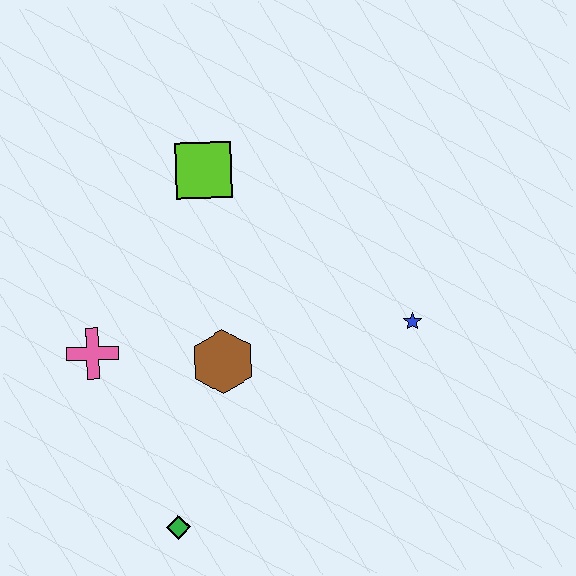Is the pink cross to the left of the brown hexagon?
Yes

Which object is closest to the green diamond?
The brown hexagon is closest to the green diamond.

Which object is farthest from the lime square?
The green diamond is farthest from the lime square.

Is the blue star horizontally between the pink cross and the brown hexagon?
No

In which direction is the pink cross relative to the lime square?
The pink cross is below the lime square.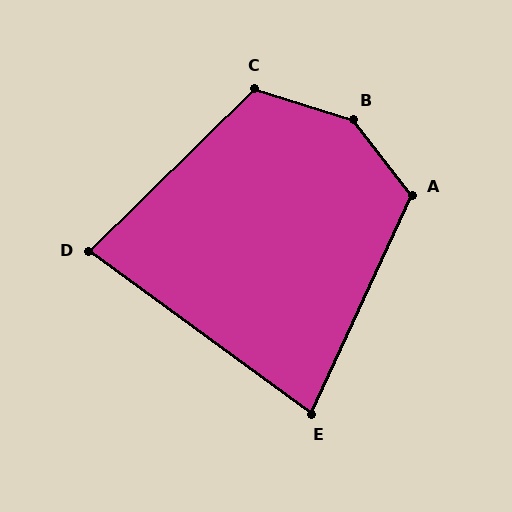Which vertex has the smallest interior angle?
E, at approximately 79 degrees.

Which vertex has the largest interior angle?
B, at approximately 145 degrees.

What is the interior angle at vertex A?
Approximately 117 degrees (obtuse).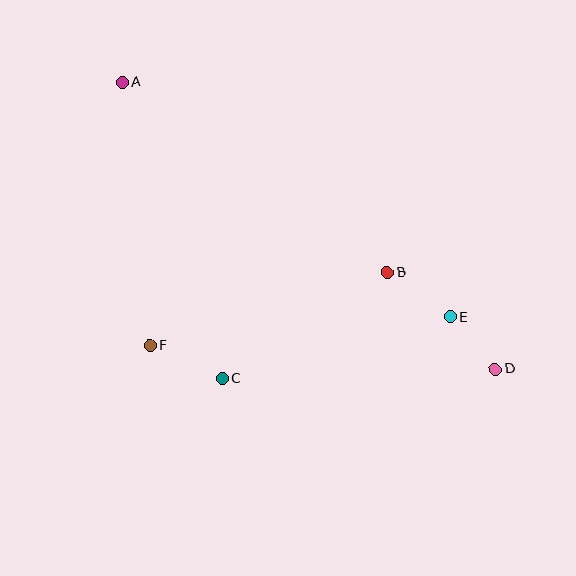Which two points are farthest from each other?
Points A and D are farthest from each other.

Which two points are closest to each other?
Points D and E are closest to each other.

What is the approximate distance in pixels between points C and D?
The distance between C and D is approximately 274 pixels.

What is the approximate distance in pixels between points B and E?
The distance between B and E is approximately 77 pixels.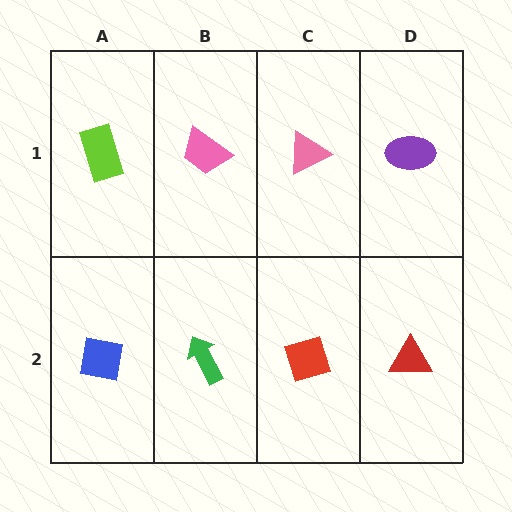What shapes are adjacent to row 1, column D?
A red triangle (row 2, column D), a pink triangle (row 1, column C).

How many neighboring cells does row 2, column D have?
2.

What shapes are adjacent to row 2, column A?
A lime rectangle (row 1, column A), a green arrow (row 2, column B).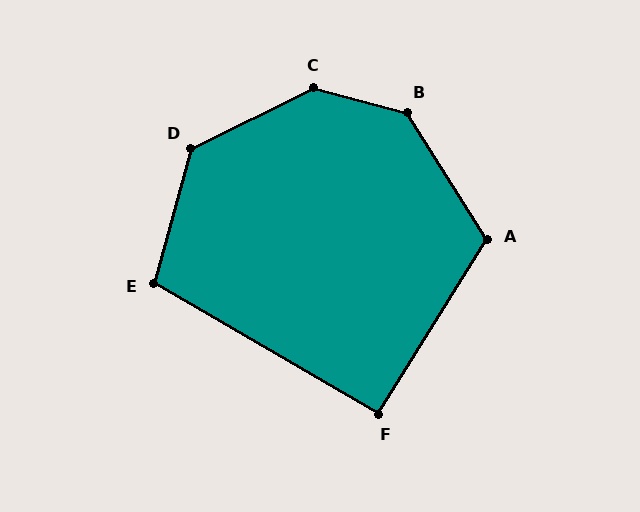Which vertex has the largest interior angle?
C, at approximately 139 degrees.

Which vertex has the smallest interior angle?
F, at approximately 92 degrees.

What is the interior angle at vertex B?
Approximately 137 degrees (obtuse).